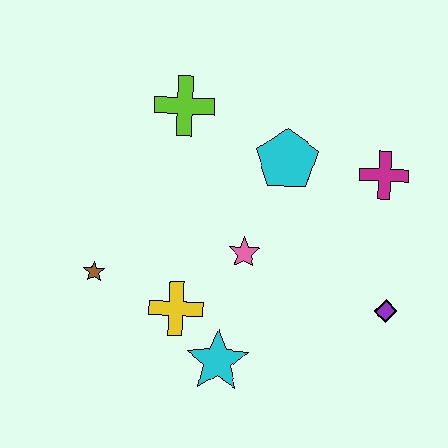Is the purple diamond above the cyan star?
Yes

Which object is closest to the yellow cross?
The cyan star is closest to the yellow cross.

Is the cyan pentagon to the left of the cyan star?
No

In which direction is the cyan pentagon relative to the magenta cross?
The cyan pentagon is to the left of the magenta cross.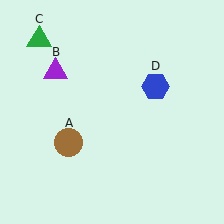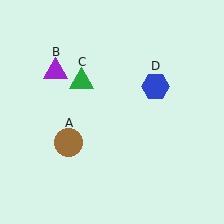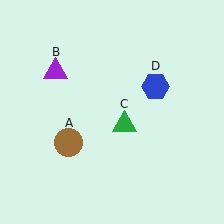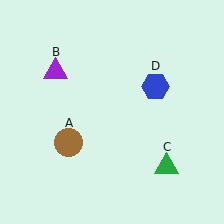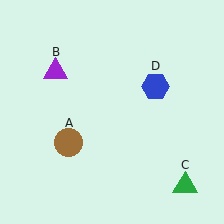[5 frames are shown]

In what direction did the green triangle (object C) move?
The green triangle (object C) moved down and to the right.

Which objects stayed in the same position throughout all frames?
Brown circle (object A) and purple triangle (object B) and blue hexagon (object D) remained stationary.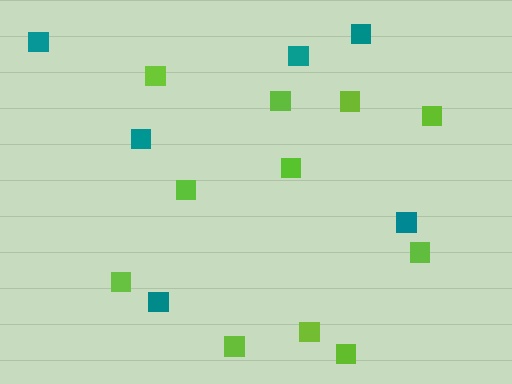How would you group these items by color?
There are 2 groups: one group of lime squares (11) and one group of teal squares (6).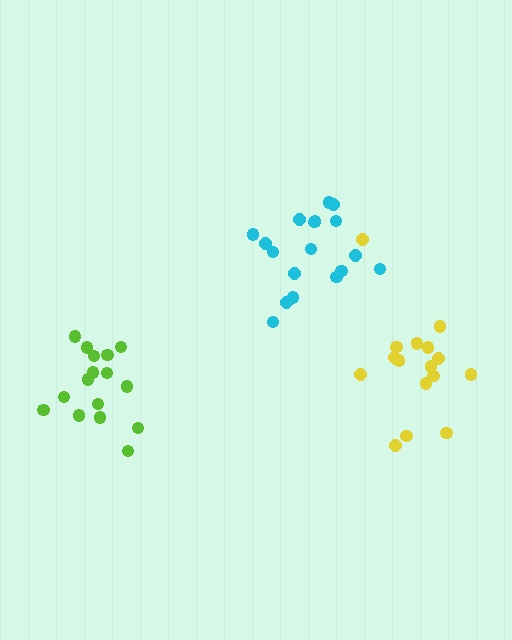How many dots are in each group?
Group 1: 16 dots, Group 2: 16 dots, Group 3: 18 dots (50 total).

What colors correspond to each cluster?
The clusters are colored: lime, yellow, cyan.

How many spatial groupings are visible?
There are 3 spatial groupings.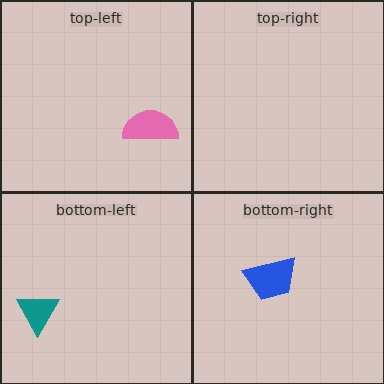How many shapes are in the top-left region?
1.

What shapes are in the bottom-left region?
The teal triangle.